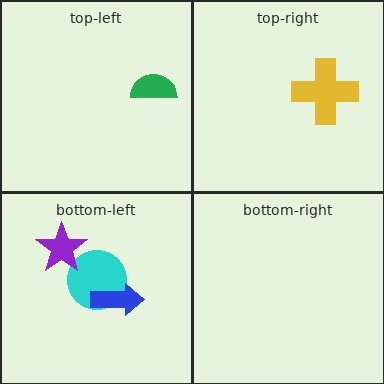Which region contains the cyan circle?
The bottom-left region.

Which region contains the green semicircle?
The top-left region.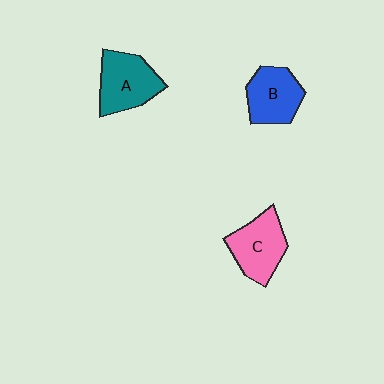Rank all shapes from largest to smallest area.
From largest to smallest: A (teal), C (pink), B (blue).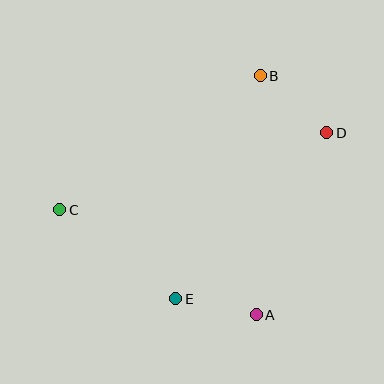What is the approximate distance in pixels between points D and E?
The distance between D and E is approximately 224 pixels.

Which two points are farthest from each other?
Points C and D are farthest from each other.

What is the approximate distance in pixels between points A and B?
The distance between A and B is approximately 239 pixels.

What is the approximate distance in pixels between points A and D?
The distance between A and D is approximately 195 pixels.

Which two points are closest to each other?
Points A and E are closest to each other.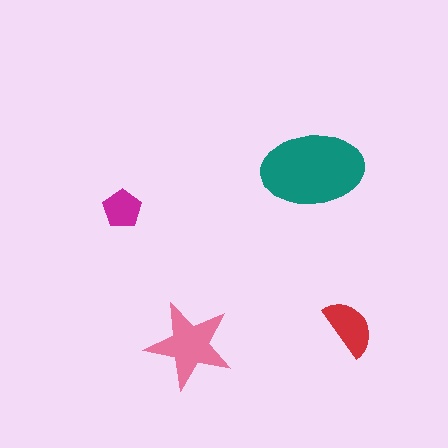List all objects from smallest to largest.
The magenta pentagon, the red semicircle, the pink star, the teal ellipse.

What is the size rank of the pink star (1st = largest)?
2nd.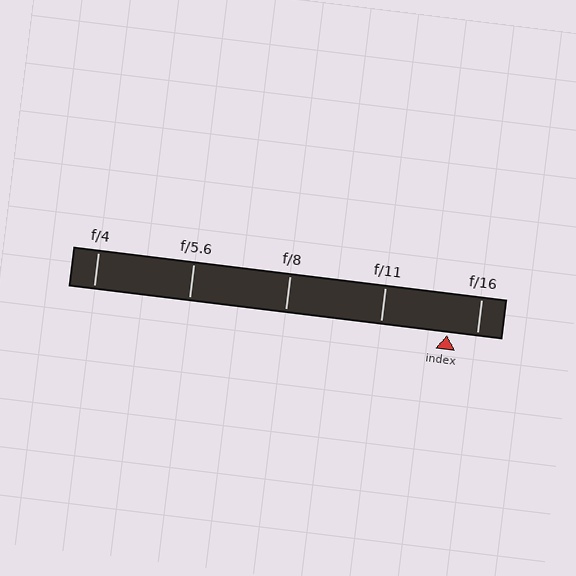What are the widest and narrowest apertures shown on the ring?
The widest aperture shown is f/4 and the narrowest is f/16.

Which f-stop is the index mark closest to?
The index mark is closest to f/16.